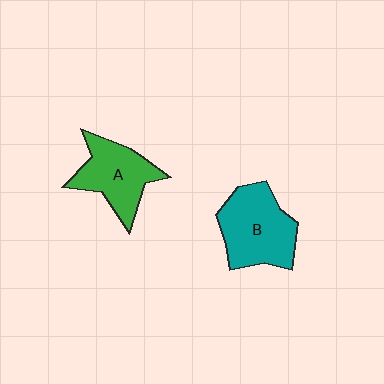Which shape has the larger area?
Shape B (teal).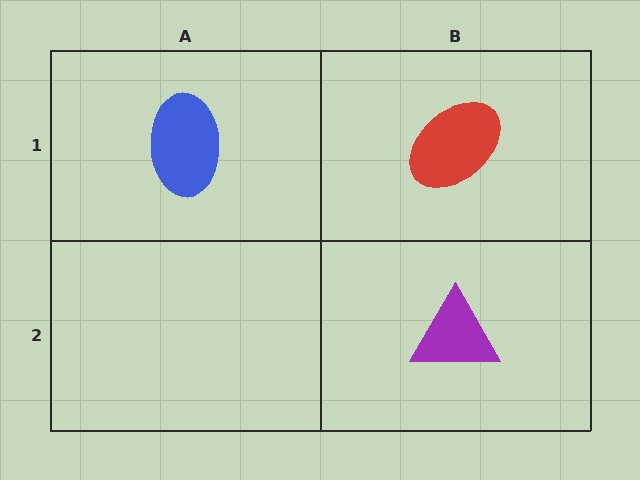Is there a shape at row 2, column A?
No, that cell is empty.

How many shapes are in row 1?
2 shapes.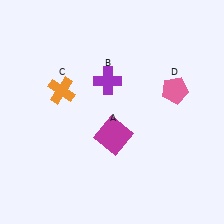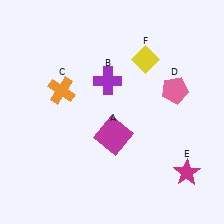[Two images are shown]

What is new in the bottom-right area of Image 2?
A magenta star (E) was added in the bottom-right area of Image 2.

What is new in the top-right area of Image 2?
A yellow diamond (F) was added in the top-right area of Image 2.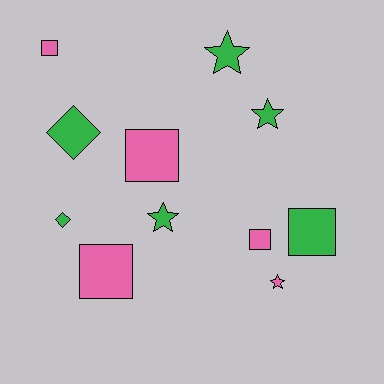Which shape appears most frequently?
Square, with 5 objects.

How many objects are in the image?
There are 11 objects.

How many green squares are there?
There is 1 green square.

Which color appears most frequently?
Green, with 6 objects.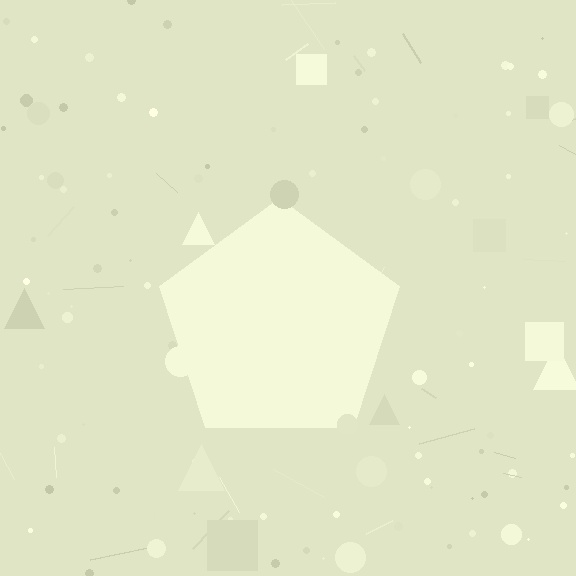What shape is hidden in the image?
A pentagon is hidden in the image.